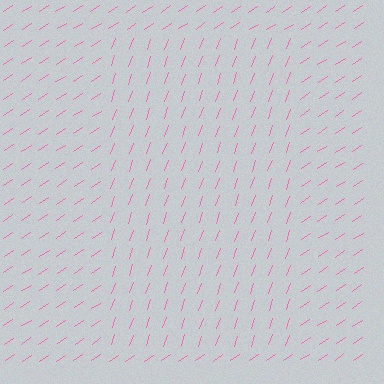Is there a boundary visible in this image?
Yes, there is a texture boundary formed by a change in line orientation.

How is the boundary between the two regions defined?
The boundary is defined purely by a change in line orientation (approximately 37 degrees difference). All lines are the same color and thickness.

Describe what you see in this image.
The image is filled with small pink line segments. A rectangle region in the image has lines oriented differently from the surrounding lines, creating a visible texture boundary.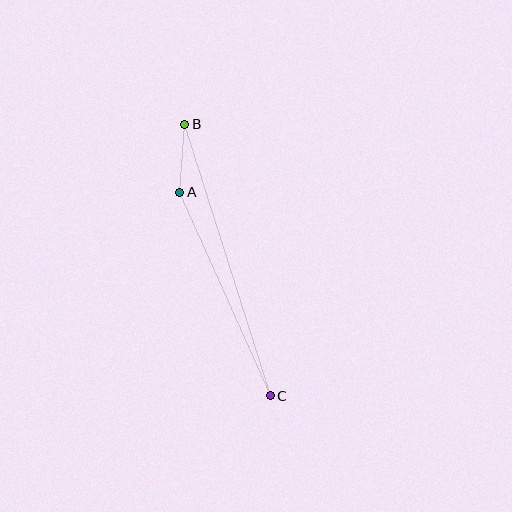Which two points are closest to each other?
Points A and B are closest to each other.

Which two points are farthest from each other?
Points B and C are farthest from each other.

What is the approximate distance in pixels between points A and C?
The distance between A and C is approximately 223 pixels.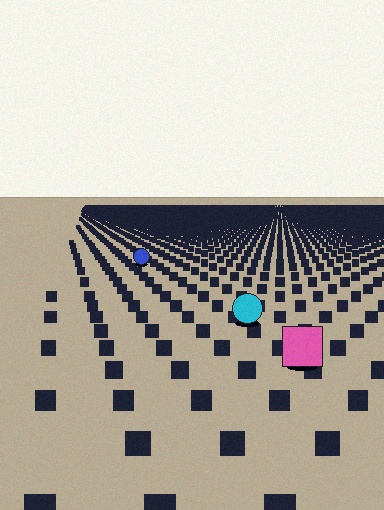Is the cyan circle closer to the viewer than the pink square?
No. The pink square is closer — you can tell from the texture gradient: the ground texture is coarser near it.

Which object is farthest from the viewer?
The blue circle is farthest from the viewer. It appears smaller and the ground texture around it is denser.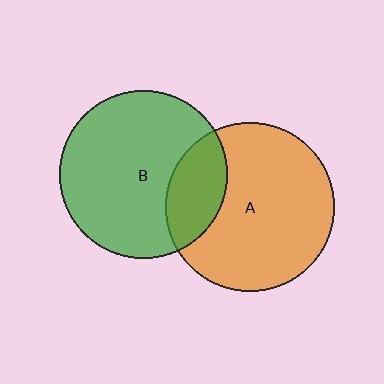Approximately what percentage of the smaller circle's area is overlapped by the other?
Approximately 25%.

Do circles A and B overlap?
Yes.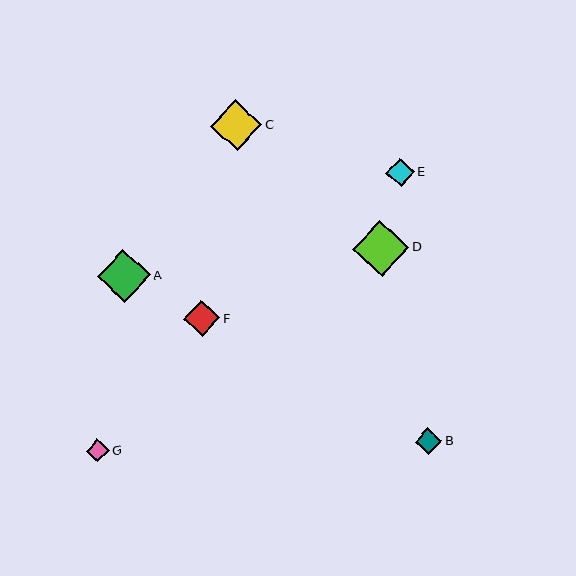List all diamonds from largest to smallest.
From largest to smallest: D, A, C, F, E, B, G.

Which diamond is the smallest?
Diamond G is the smallest with a size of approximately 23 pixels.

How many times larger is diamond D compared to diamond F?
Diamond D is approximately 1.6 times the size of diamond F.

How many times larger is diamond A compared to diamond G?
Diamond A is approximately 2.3 times the size of diamond G.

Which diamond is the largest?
Diamond D is the largest with a size of approximately 56 pixels.